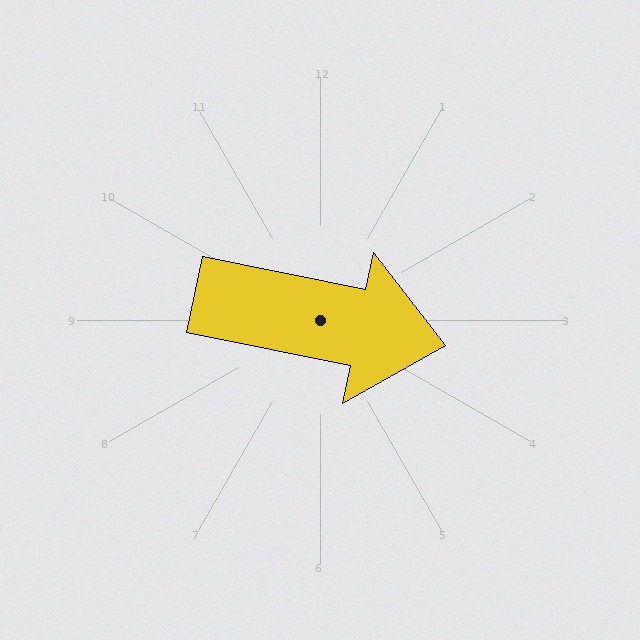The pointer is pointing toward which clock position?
Roughly 3 o'clock.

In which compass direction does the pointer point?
East.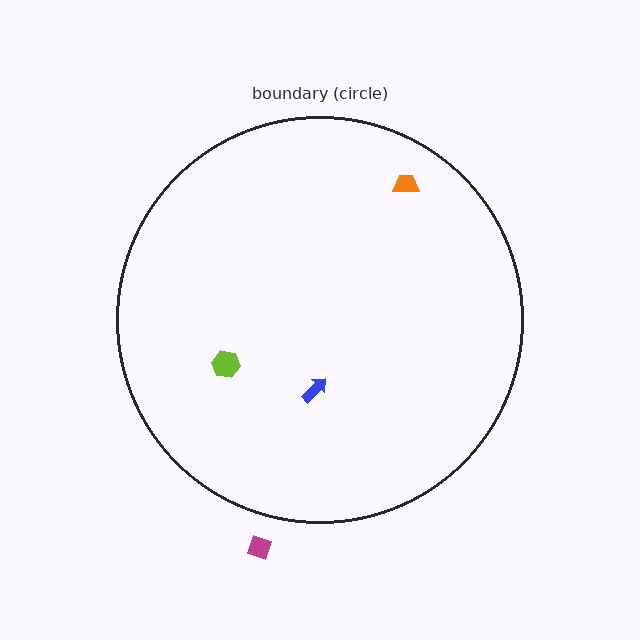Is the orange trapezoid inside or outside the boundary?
Inside.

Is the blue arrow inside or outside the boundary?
Inside.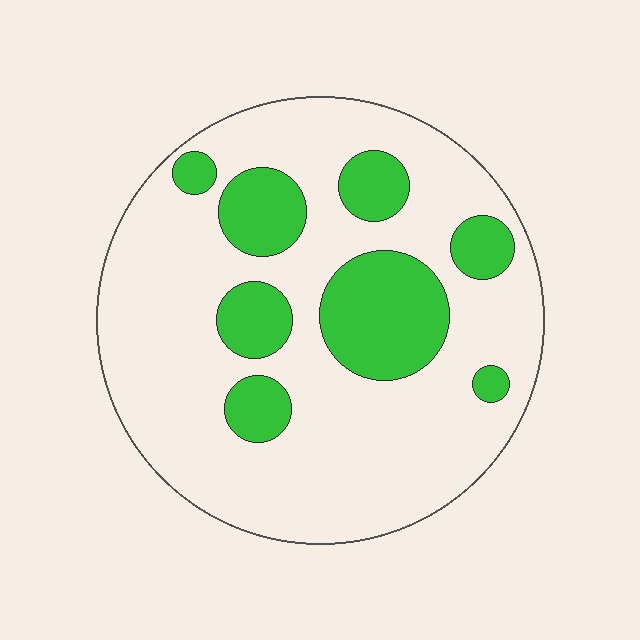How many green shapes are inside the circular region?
8.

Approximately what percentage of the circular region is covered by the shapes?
Approximately 25%.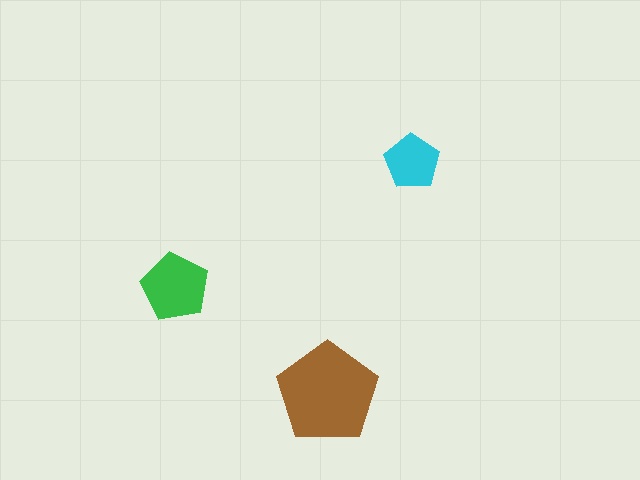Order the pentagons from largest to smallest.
the brown one, the green one, the cyan one.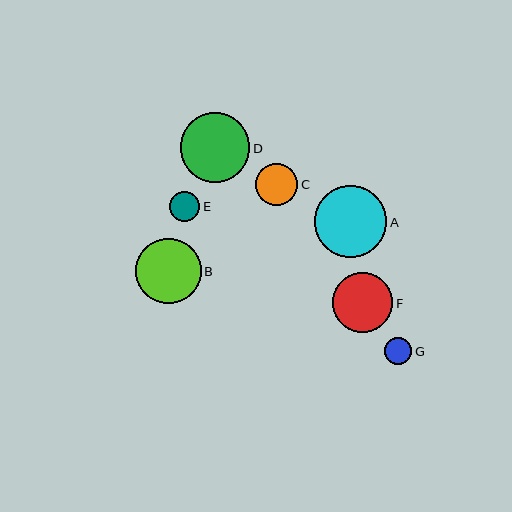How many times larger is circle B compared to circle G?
Circle B is approximately 2.4 times the size of circle G.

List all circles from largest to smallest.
From largest to smallest: A, D, B, F, C, E, G.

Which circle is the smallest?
Circle G is the smallest with a size of approximately 27 pixels.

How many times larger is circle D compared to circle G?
Circle D is approximately 2.5 times the size of circle G.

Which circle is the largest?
Circle A is the largest with a size of approximately 72 pixels.